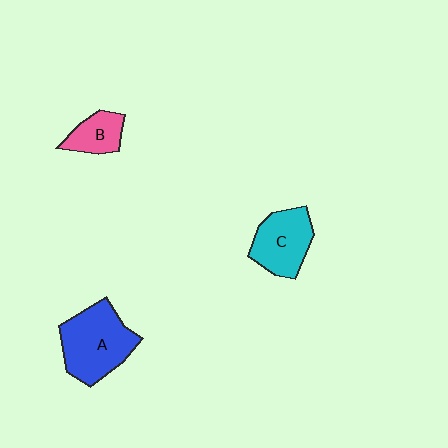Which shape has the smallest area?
Shape B (pink).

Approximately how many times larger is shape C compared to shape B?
Approximately 1.6 times.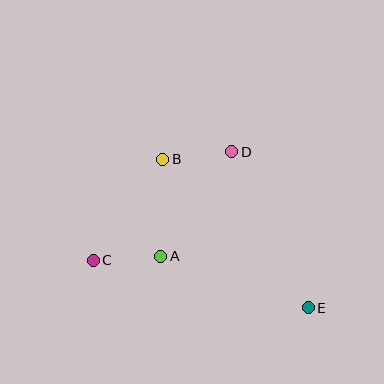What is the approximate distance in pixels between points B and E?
The distance between B and E is approximately 208 pixels.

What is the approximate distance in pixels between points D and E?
The distance between D and E is approximately 173 pixels.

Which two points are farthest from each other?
Points C and E are farthest from each other.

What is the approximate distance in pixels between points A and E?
The distance between A and E is approximately 156 pixels.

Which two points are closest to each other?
Points A and C are closest to each other.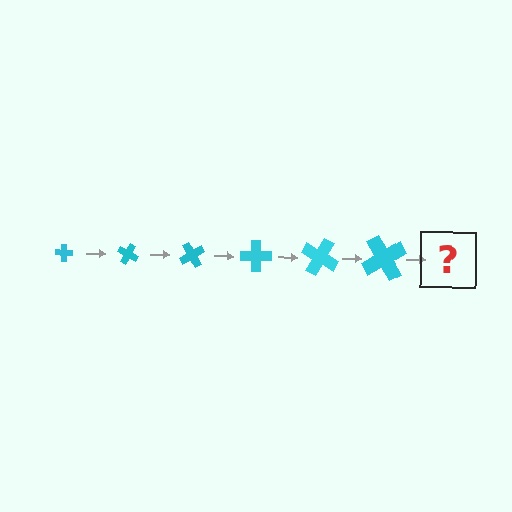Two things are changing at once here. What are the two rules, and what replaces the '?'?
The two rules are that the cross grows larger each step and it rotates 30 degrees each step. The '?' should be a cross, larger than the previous one and rotated 180 degrees from the start.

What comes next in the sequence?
The next element should be a cross, larger than the previous one and rotated 180 degrees from the start.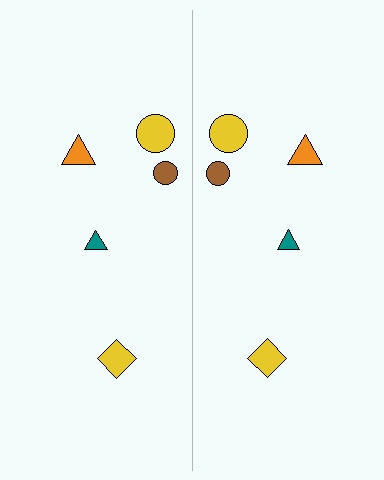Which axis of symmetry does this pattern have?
The pattern has a vertical axis of symmetry running through the center of the image.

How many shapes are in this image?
There are 10 shapes in this image.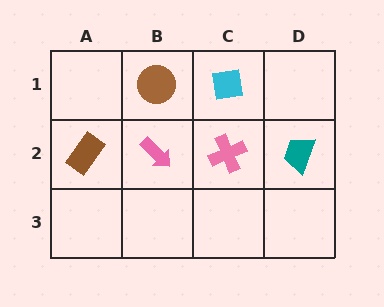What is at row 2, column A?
A brown rectangle.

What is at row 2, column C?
A pink cross.